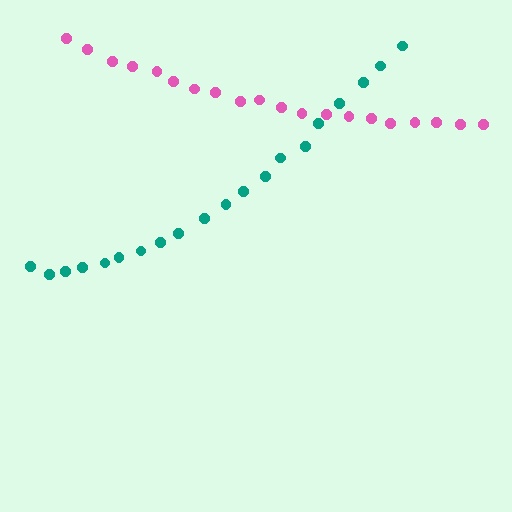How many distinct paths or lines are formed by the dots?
There are 2 distinct paths.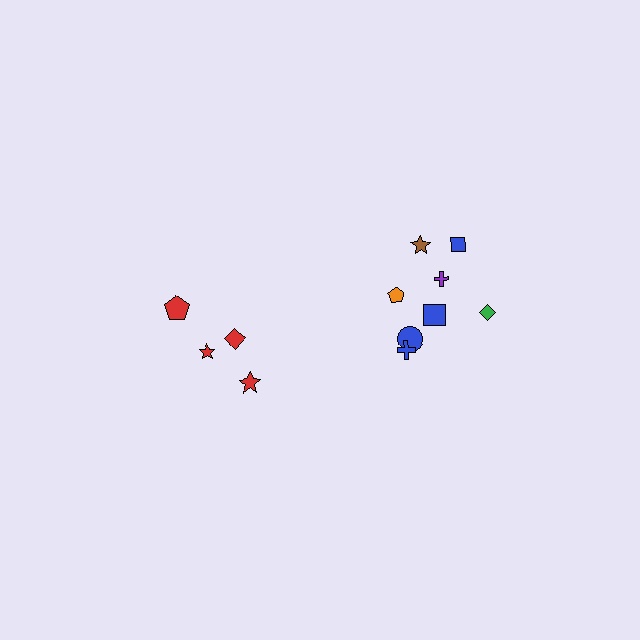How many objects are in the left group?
There are 4 objects.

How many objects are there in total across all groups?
There are 12 objects.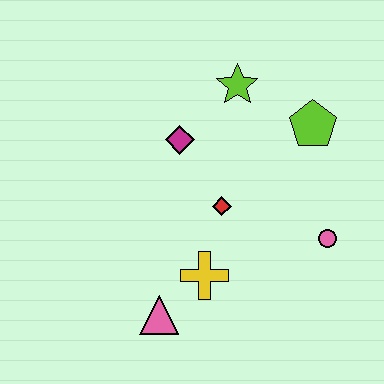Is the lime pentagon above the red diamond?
Yes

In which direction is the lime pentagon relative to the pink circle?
The lime pentagon is above the pink circle.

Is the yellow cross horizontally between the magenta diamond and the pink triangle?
No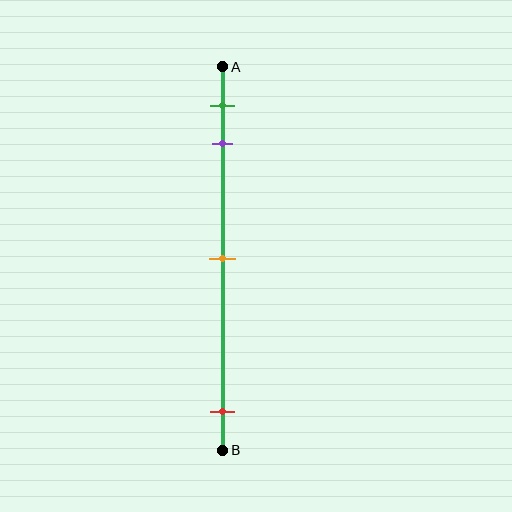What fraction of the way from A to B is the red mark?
The red mark is approximately 90% (0.9) of the way from A to B.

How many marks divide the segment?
There are 4 marks dividing the segment.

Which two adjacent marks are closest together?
The green and purple marks are the closest adjacent pair.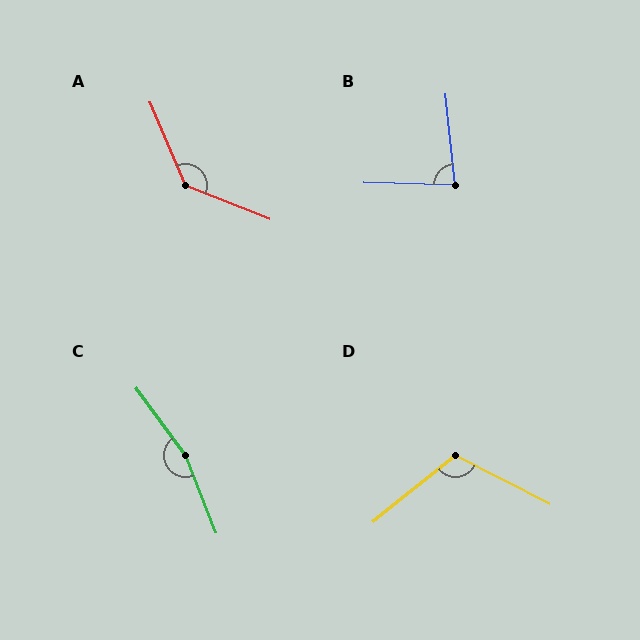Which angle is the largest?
C, at approximately 165 degrees.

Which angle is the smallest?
B, at approximately 82 degrees.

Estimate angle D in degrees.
Approximately 114 degrees.